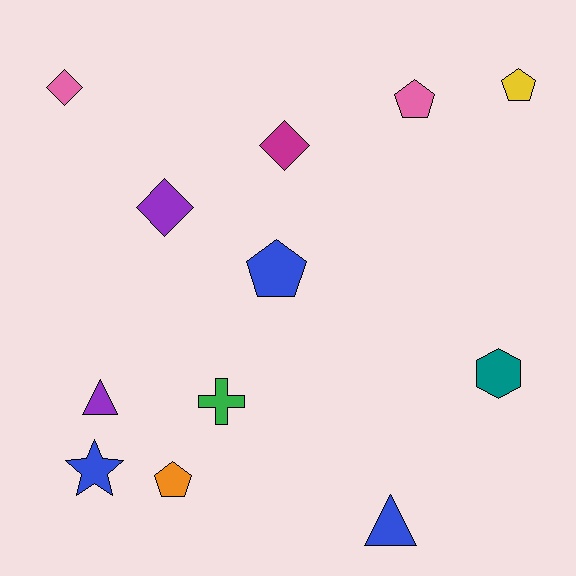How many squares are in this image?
There are no squares.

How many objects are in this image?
There are 12 objects.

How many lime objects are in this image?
There are no lime objects.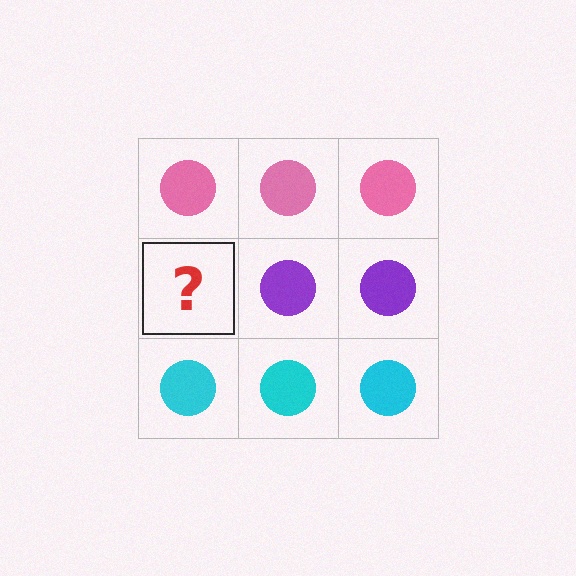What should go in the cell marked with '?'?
The missing cell should contain a purple circle.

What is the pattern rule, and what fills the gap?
The rule is that each row has a consistent color. The gap should be filled with a purple circle.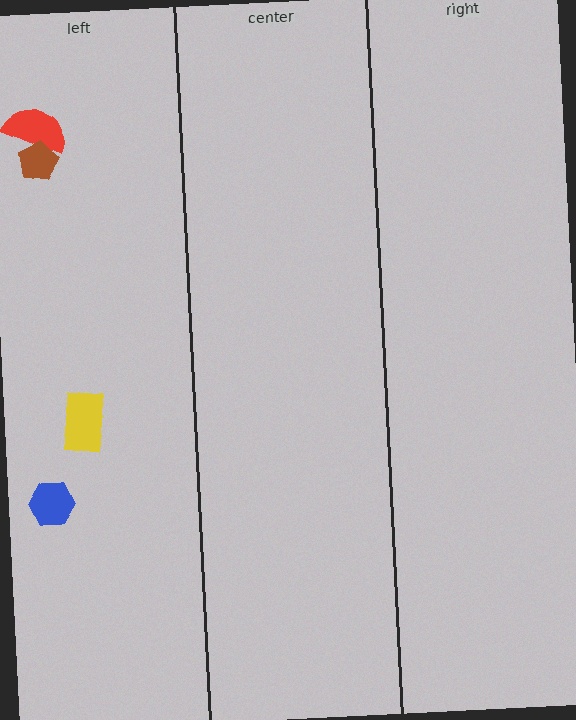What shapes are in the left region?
The red semicircle, the brown pentagon, the blue hexagon, the yellow rectangle.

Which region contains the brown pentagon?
The left region.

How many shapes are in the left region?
4.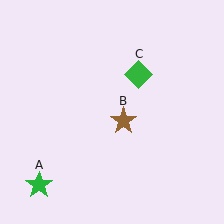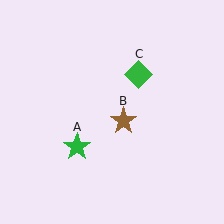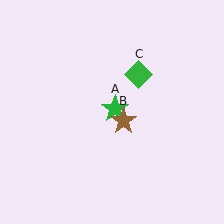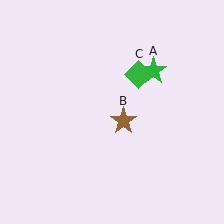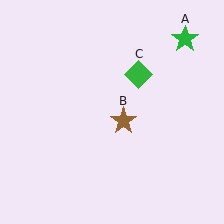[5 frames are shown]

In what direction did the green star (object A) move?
The green star (object A) moved up and to the right.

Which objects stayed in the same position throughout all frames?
Brown star (object B) and green diamond (object C) remained stationary.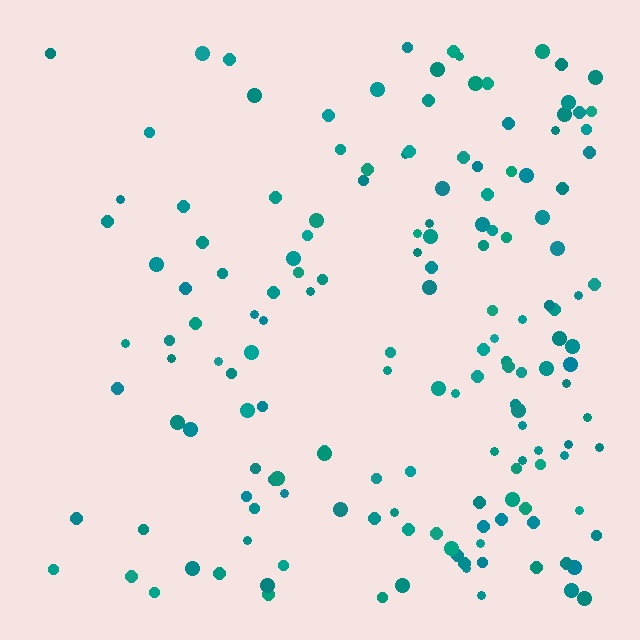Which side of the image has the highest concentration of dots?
The right.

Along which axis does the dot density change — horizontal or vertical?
Horizontal.